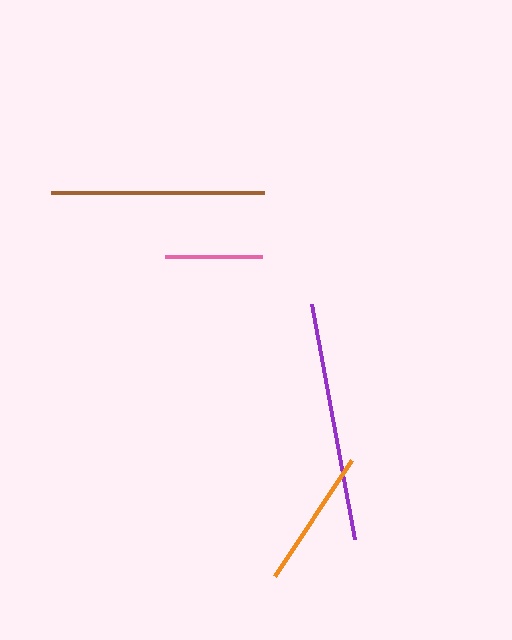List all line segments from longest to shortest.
From longest to shortest: purple, brown, orange, pink.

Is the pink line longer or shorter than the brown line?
The brown line is longer than the pink line.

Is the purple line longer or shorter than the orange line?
The purple line is longer than the orange line.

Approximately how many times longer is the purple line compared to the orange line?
The purple line is approximately 1.7 times the length of the orange line.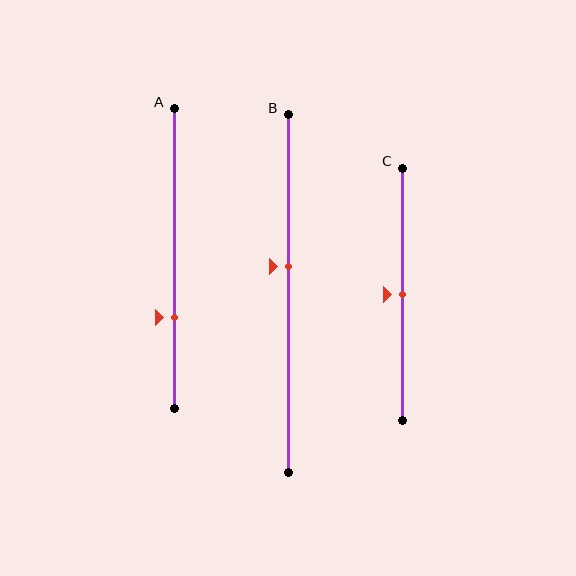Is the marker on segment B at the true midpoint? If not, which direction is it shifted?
No, the marker on segment B is shifted upward by about 8% of the segment length.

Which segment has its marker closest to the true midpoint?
Segment C has its marker closest to the true midpoint.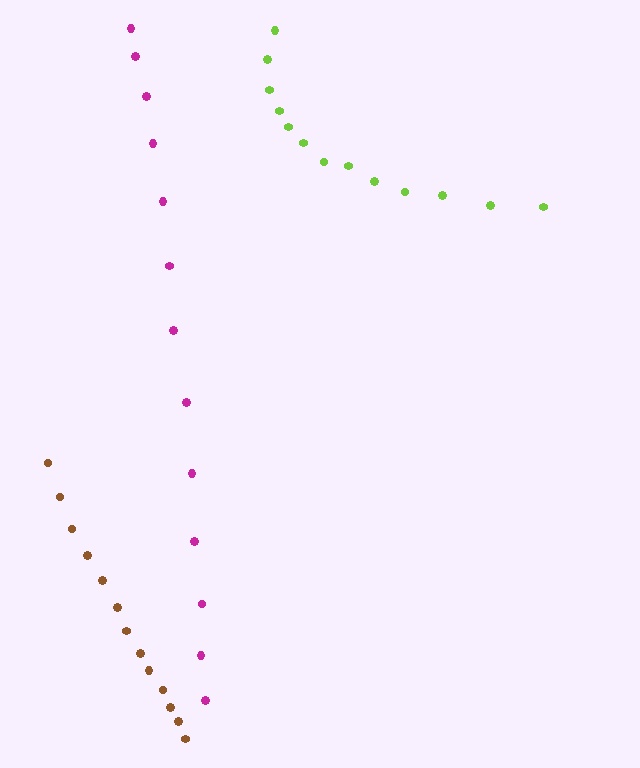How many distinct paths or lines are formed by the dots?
There are 3 distinct paths.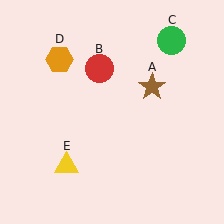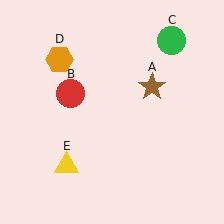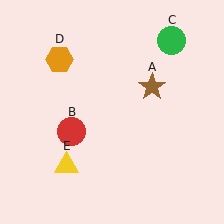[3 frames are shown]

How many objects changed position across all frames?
1 object changed position: red circle (object B).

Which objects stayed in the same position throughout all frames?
Brown star (object A) and green circle (object C) and orange hexagon (object D) and yellow triangle (object E) remained stationary.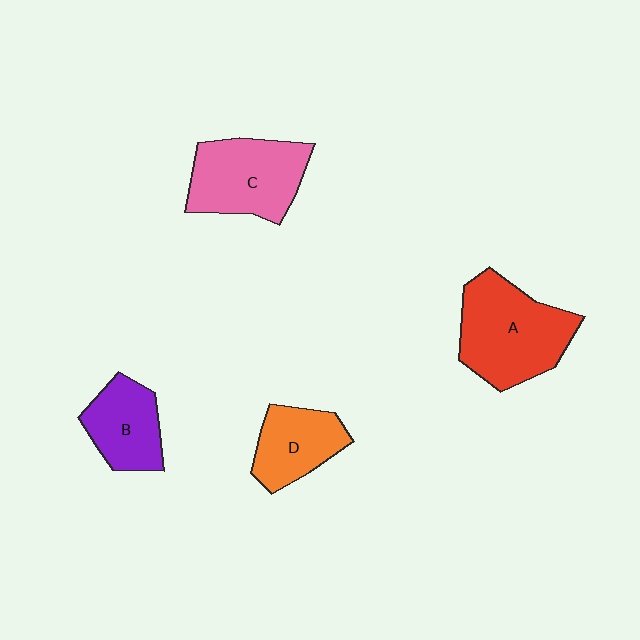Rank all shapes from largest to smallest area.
From largest to smallest: A (red), C (pink), B (purple), D (orange).